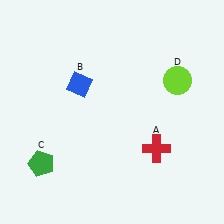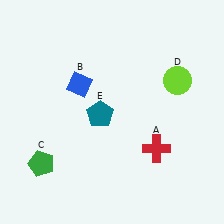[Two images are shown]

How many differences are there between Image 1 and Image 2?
There is 1 difference between the two images.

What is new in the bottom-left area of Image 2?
A teal pentagon (E) was added in the bottom-left area of Image 2.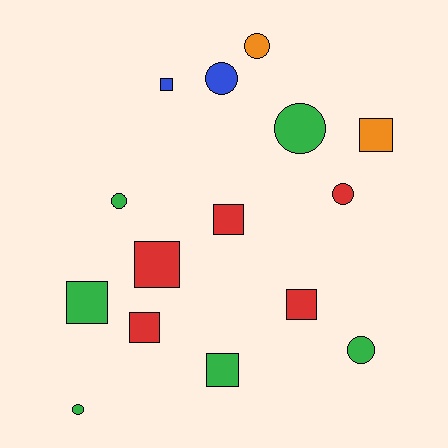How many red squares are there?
There are 4 red squares.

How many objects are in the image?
There are 15 objects.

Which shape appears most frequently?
Square, with 8 objects.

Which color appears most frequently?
Green, with 6 objects.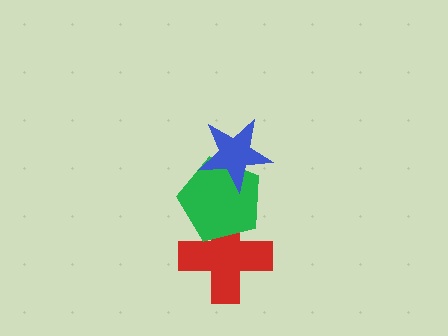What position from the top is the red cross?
The red cross is 3rd from the top.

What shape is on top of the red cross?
The green pentagon is on top of the red cross.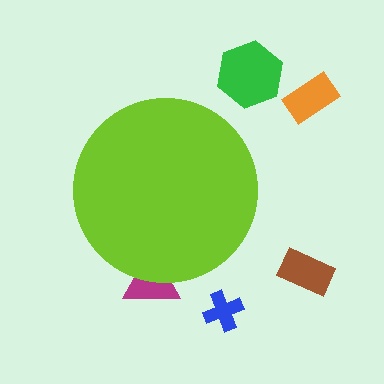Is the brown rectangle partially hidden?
No, the brown rectangle is fully visible.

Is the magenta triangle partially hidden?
Yes, the magenta triangle is partially hidden behind the lime circle.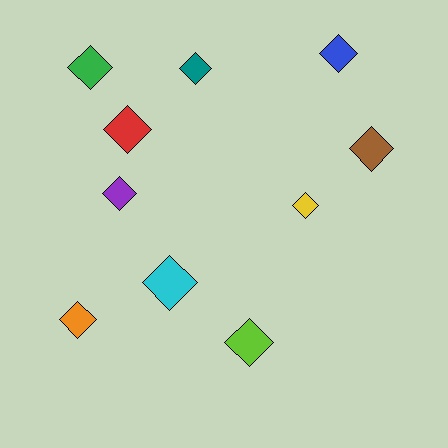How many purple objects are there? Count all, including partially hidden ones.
There is 1 purple object.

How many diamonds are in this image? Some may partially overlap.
There are 10 diamonds.